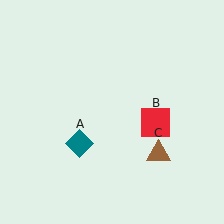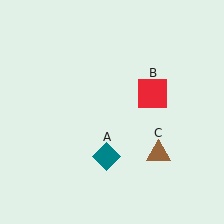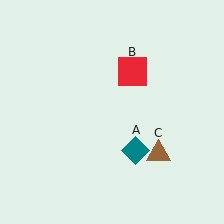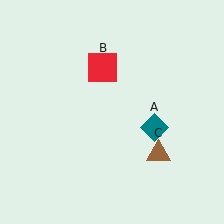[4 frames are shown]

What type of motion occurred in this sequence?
The teal diamond (object A), red square (object B) rotated counterclockwise around the center of the scene.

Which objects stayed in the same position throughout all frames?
Brown triangle (object C) remained stationary.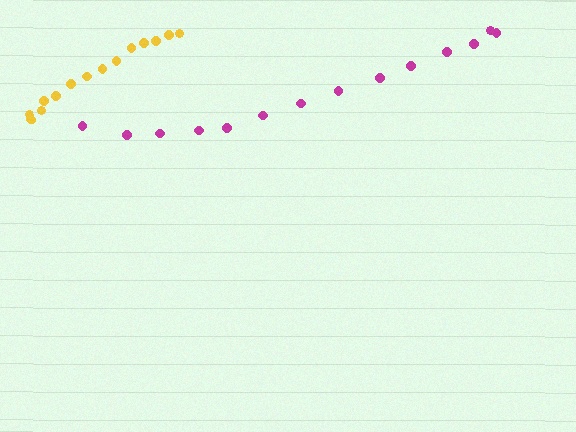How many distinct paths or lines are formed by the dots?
There are 2 distinct paths.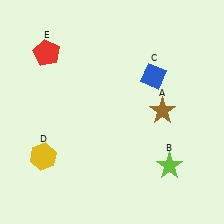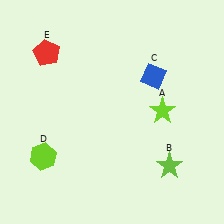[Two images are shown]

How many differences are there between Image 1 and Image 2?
There are 2 differences between the two images.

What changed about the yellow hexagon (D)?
In Image 1, D is yellow. In Image 2, it changed to lime.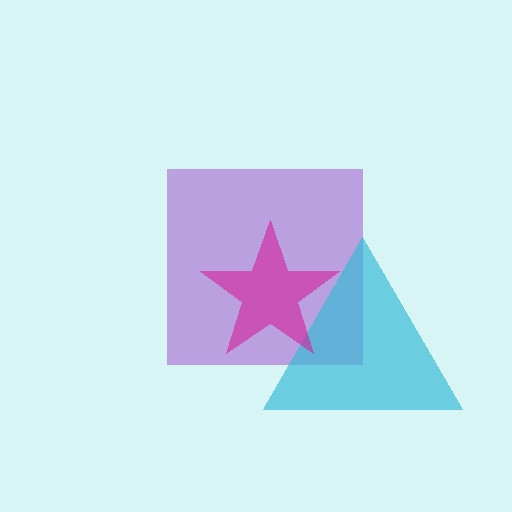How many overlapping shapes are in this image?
There are 3 overlapping shapes in the image.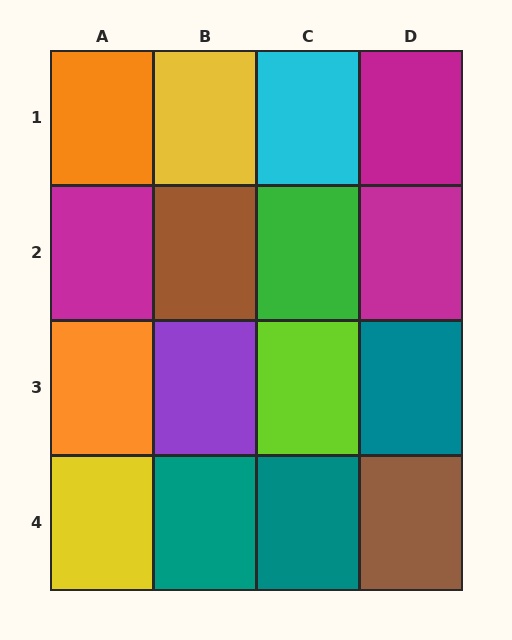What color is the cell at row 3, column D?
Teal.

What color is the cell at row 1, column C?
Cyan.